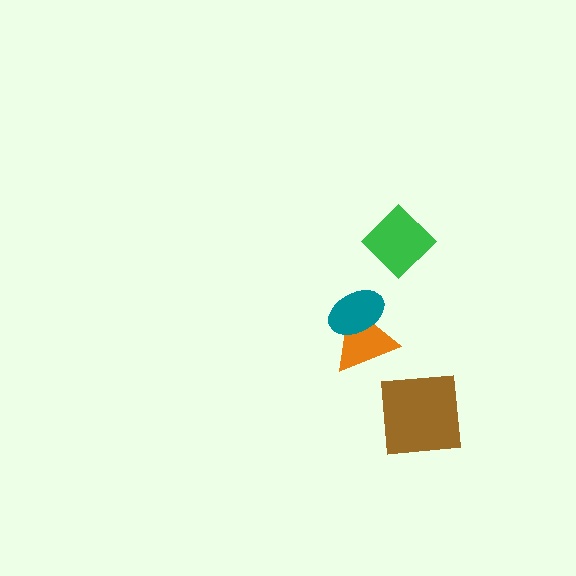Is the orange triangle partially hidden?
Yes, it is partially covered by another shape.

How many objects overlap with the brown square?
0 objects overlap with the brown square.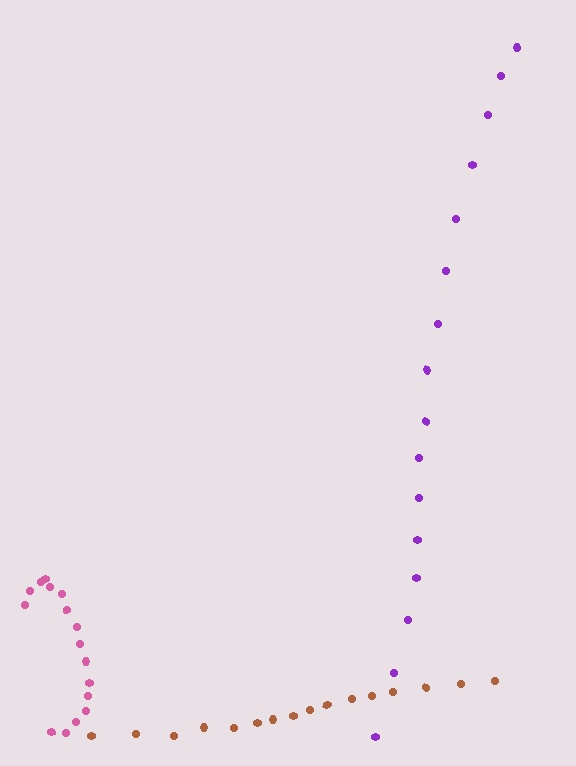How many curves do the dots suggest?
There are 3 distinct paths.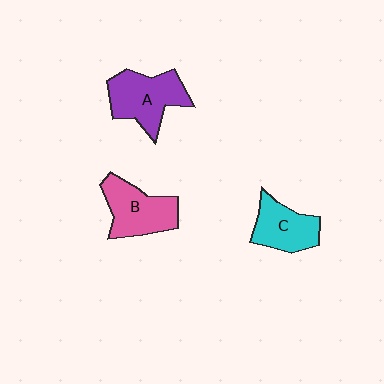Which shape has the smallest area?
Shape C (cyan).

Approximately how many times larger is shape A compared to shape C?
Approximately 1.3 times.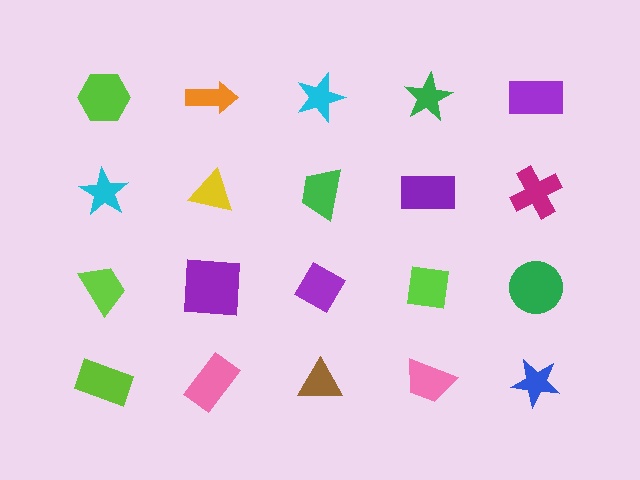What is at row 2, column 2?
A yellow triangle.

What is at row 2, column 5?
A magenta cross.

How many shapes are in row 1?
5 shapes.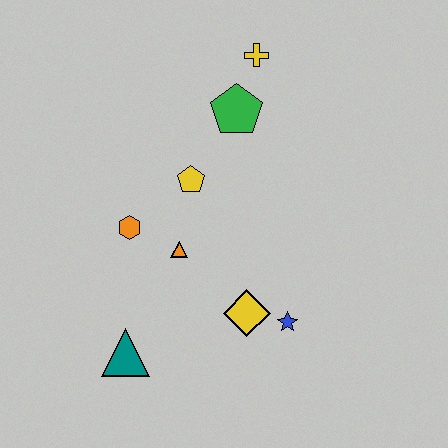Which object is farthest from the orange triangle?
The yellow cross is farthest from the orange triangle.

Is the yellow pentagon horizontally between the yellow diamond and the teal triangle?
Yes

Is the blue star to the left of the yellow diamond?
No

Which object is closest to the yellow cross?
The green pentagon is closest to the yellow cross.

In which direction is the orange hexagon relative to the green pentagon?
The orange hexagon is below the green pentagon.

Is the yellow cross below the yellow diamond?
No